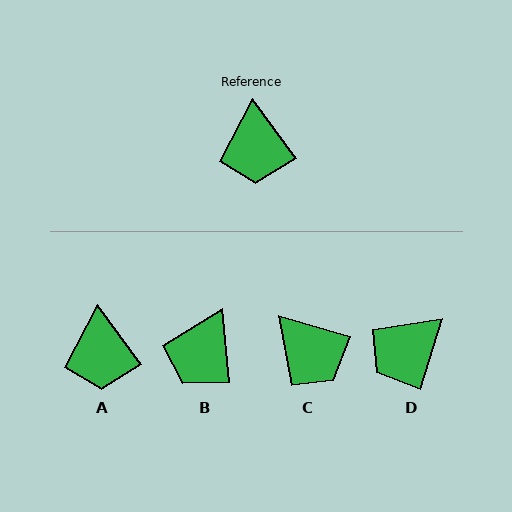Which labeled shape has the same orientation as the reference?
A.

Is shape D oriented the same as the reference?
No, it is off by about 53 degrees.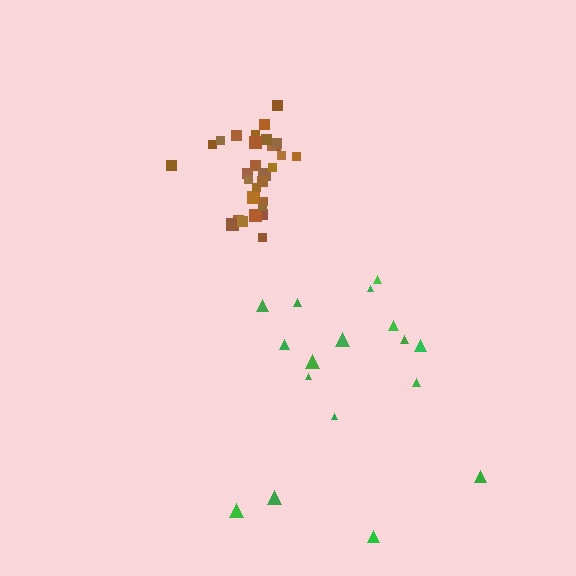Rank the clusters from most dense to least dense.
brown, green.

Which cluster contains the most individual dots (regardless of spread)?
Brown (30).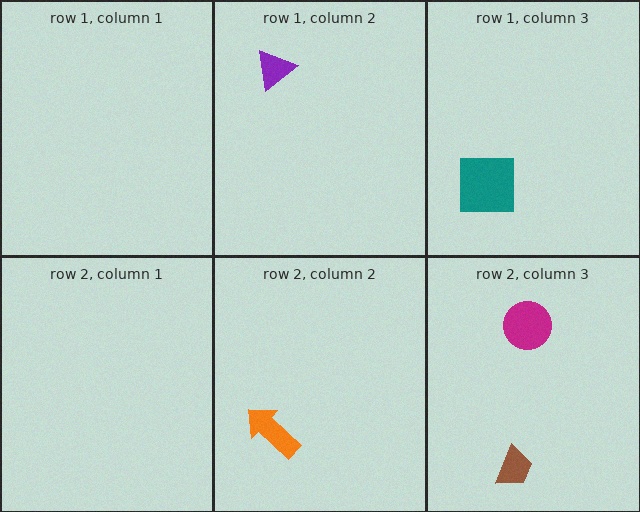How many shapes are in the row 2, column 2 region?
1.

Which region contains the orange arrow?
The row 2, column 2 region.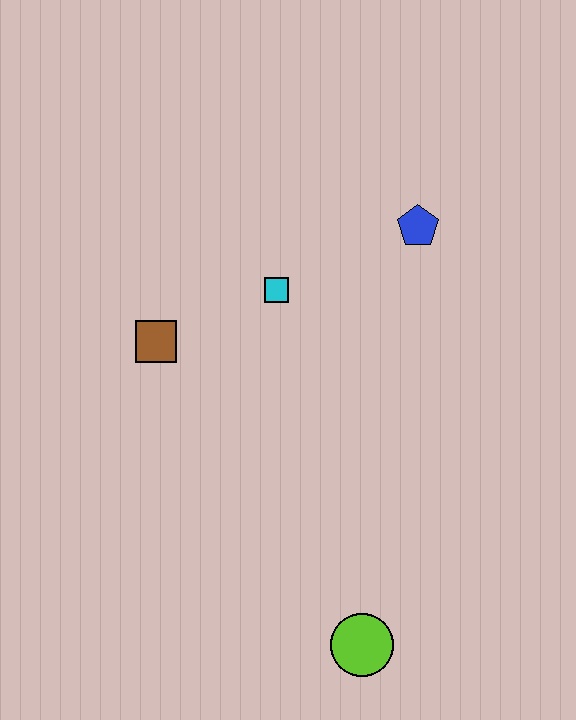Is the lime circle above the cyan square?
No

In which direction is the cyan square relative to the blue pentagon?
The cyan square is to the left of the blue pentagon.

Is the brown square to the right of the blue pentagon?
No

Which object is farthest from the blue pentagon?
The lime circle is farthest from the blue pentagon.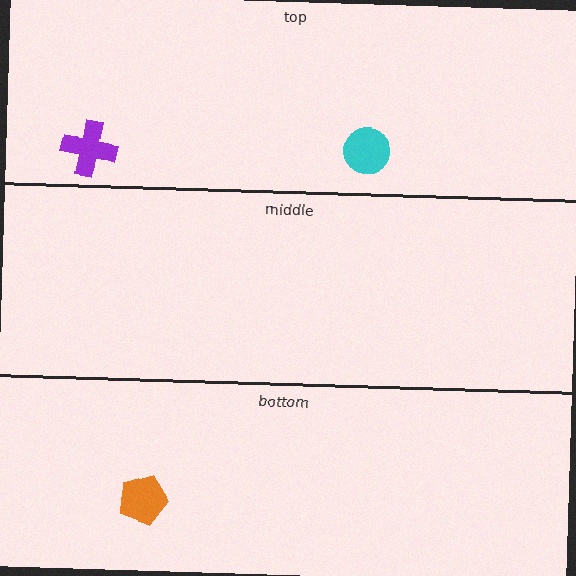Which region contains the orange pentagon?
The bottom region.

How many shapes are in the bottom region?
1.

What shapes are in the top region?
The cyan circle, the purple cross.